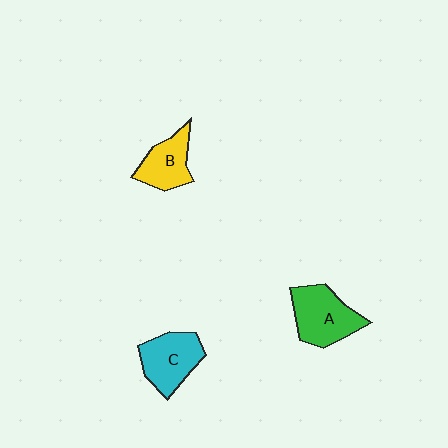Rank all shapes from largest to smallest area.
From largest to smallest: A (green), C (cyan), B (yellow).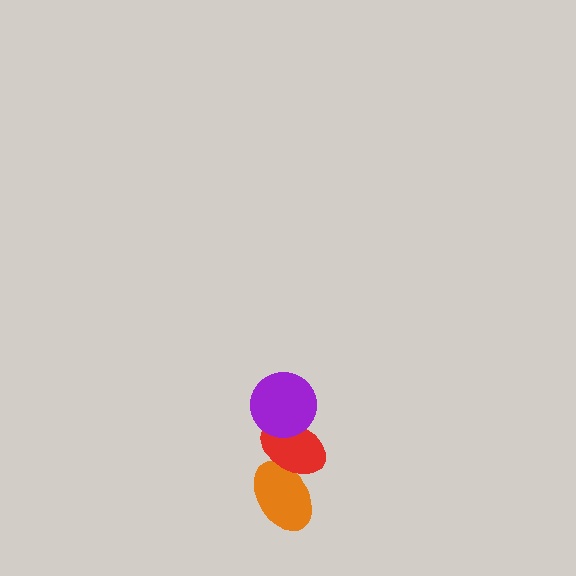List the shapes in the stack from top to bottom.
From top to bottom: the purple circle, the red ellipse, the orange ellipse.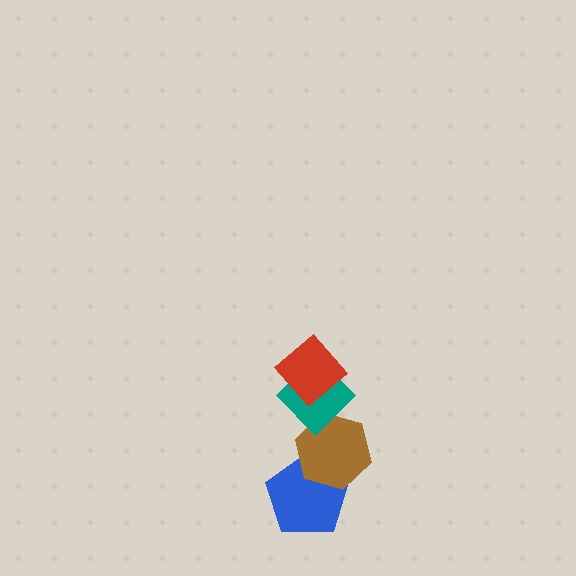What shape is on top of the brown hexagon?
The teal diamond is on top of the brown hexagon.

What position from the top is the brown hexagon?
The brown hexagon is 3rd from the top.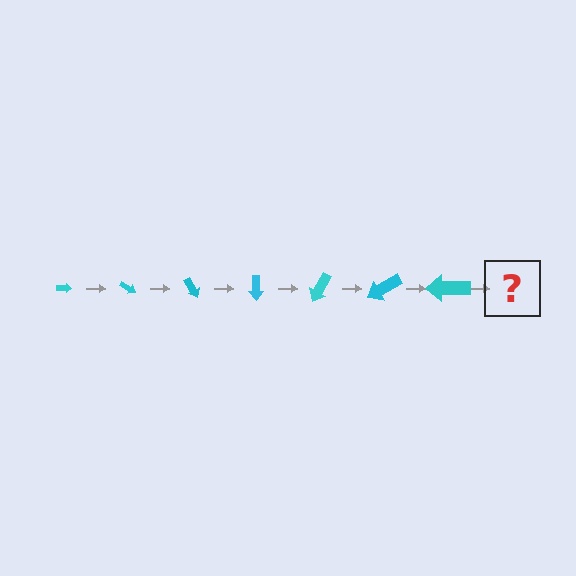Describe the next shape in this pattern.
It should be an arrow, larger than the previous one and rotated 210 degrees from the start.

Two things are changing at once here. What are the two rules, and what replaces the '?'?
The two rules are that the arrow grows larger each step and it rotates 30 degrees each step. The '?' should be an arrow, larger than the previous one and rotated 210 degrees from the start.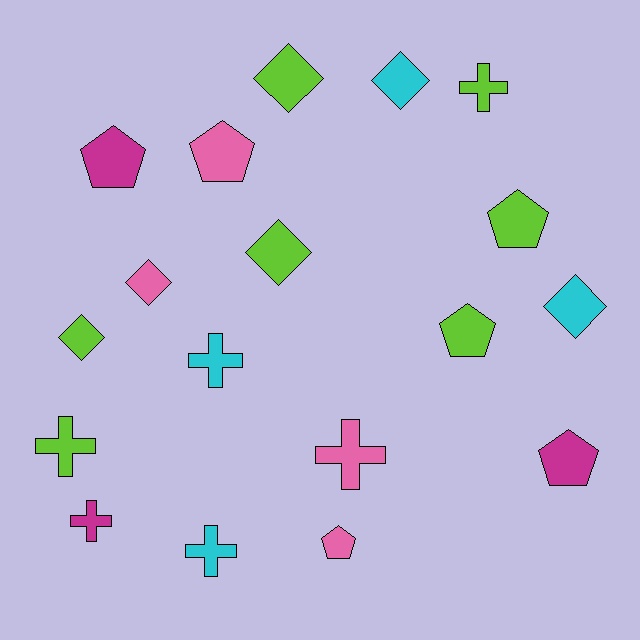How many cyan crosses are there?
There are 2 cyan crosses.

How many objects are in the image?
There are 18 objects.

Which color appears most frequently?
Lime, with 7 objects.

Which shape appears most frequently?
Diamond, with 6 objects.